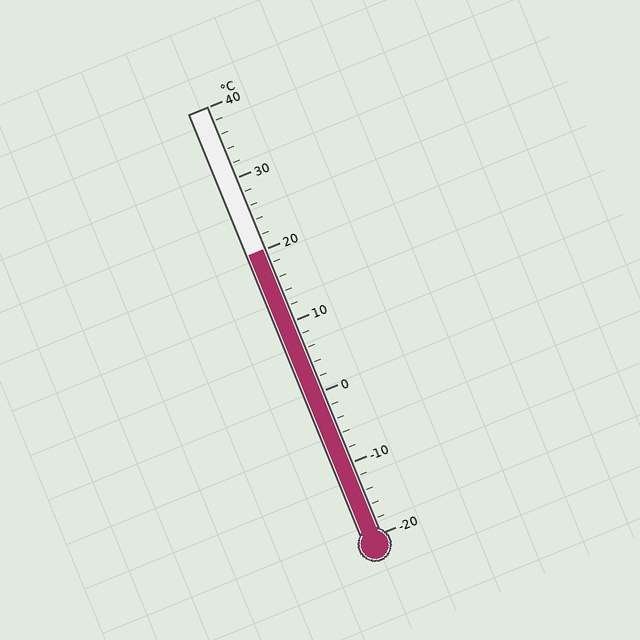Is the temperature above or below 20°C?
The temperature is at 20°C.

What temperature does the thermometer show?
The thermometer shows approximately 20°C.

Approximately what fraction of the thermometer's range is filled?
The thermometer is filled to approximately 65% of its range.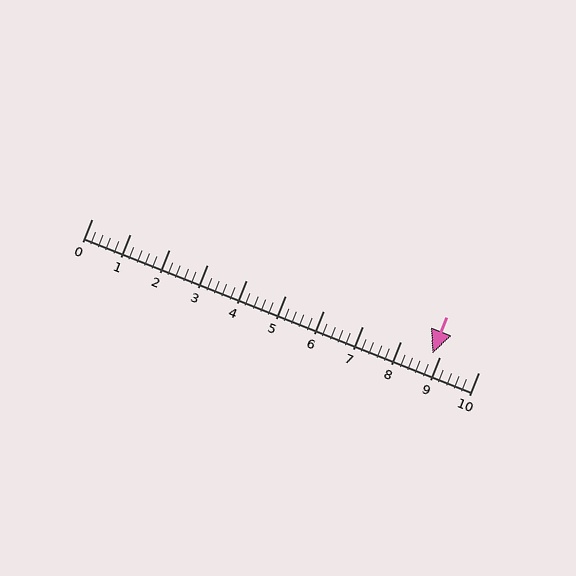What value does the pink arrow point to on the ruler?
The pink arrow points to approximately 8.8.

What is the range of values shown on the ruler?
The ruler shows values from 0 to 10.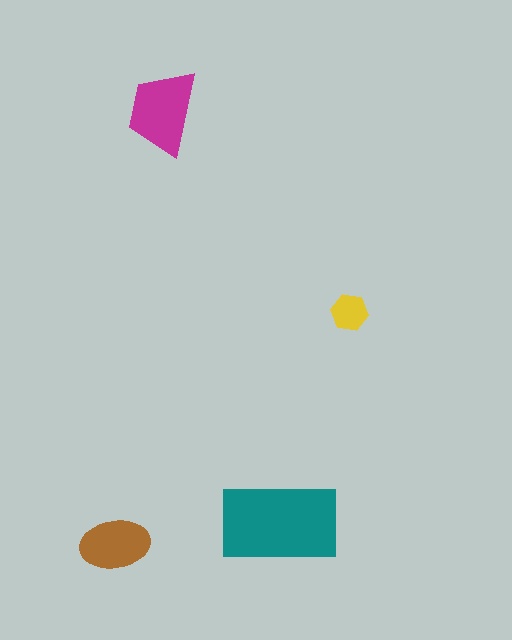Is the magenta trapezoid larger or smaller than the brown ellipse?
Larger.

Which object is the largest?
The teal rectangle.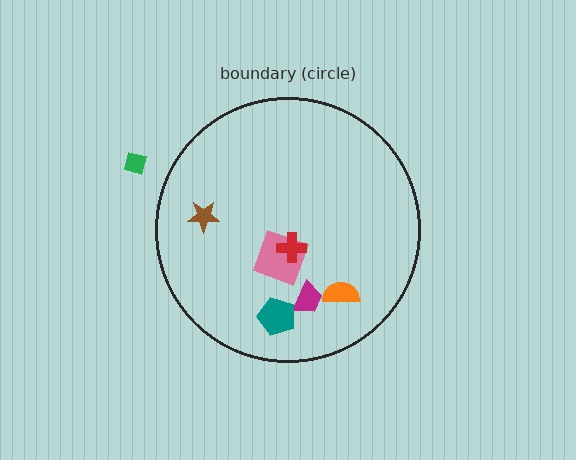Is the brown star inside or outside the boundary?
Inside.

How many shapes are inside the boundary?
6 inside, 1 outside.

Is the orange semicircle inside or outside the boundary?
Inside.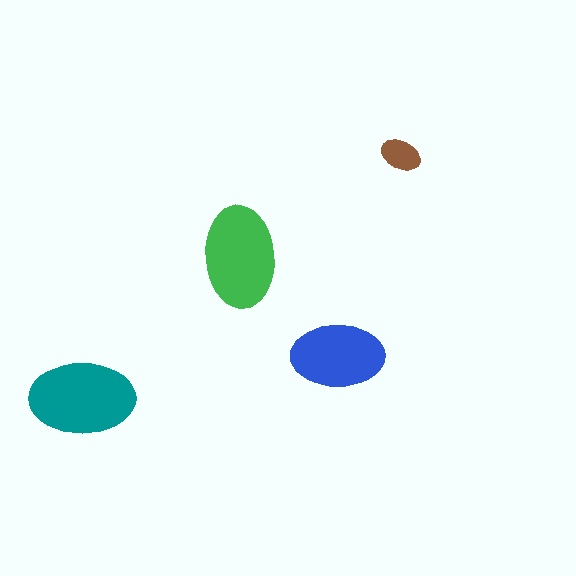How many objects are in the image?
There are 4 objects in the image.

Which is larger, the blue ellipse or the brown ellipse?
The blue one.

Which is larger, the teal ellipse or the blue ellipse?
The teal one.